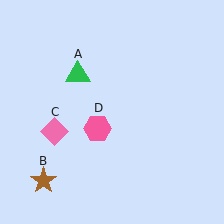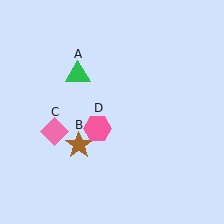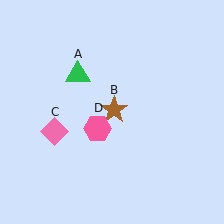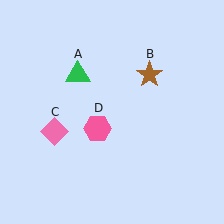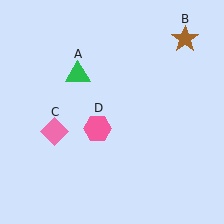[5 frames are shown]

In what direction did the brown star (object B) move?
The brown star (object B) moved up and to the right.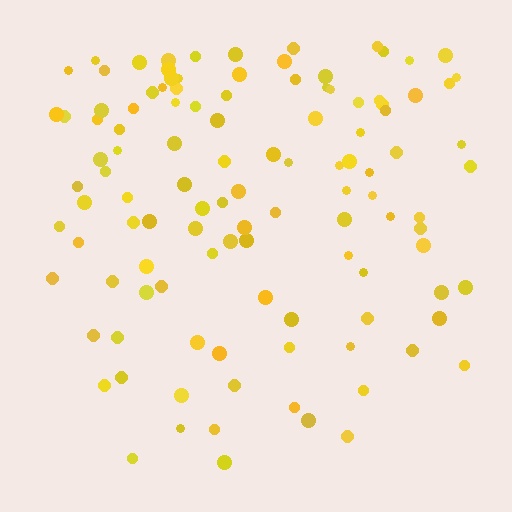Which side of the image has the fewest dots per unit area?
The bottom.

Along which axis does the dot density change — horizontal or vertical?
Vertical.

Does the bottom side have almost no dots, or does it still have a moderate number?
Still a moderate number, just noticeably fewer than the top.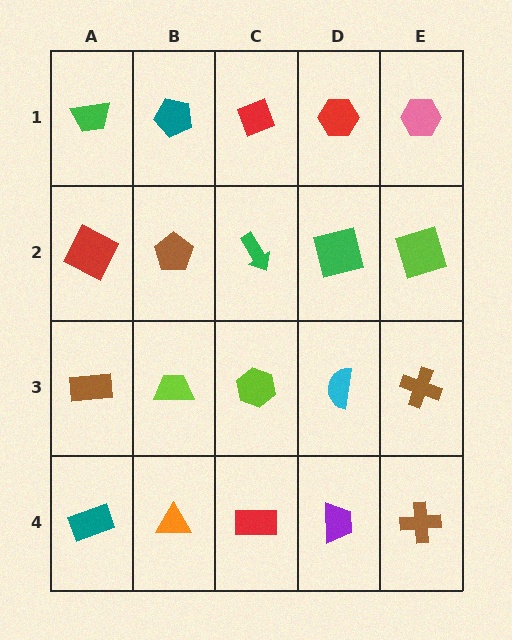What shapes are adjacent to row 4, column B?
A lime trapezoid (row 3, column B), a teal rectangle (row 4, column A), a red rectangle (row 4, column C).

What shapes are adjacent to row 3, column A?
A red square (row 2, column A), a teal rectangle (row 4, column A), a lime trapezoid (row 3, column B).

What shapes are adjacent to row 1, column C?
A green arrow (row 2, column C), a teal pentagon (row 1, column B), a red hexagon (row 1, column D).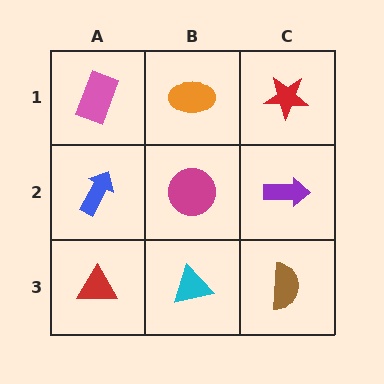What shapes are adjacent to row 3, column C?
A purple arrow (row 2, column C), a cyan triangle (row 3, column B).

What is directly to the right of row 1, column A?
An orange ellipse.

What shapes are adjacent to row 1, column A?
A blue arrow (row 2, column A), an orange ellipse (row 1, column B).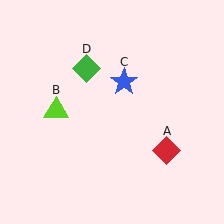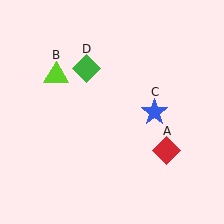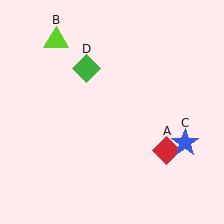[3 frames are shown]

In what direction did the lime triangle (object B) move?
The lime triangle (object B) moved up.